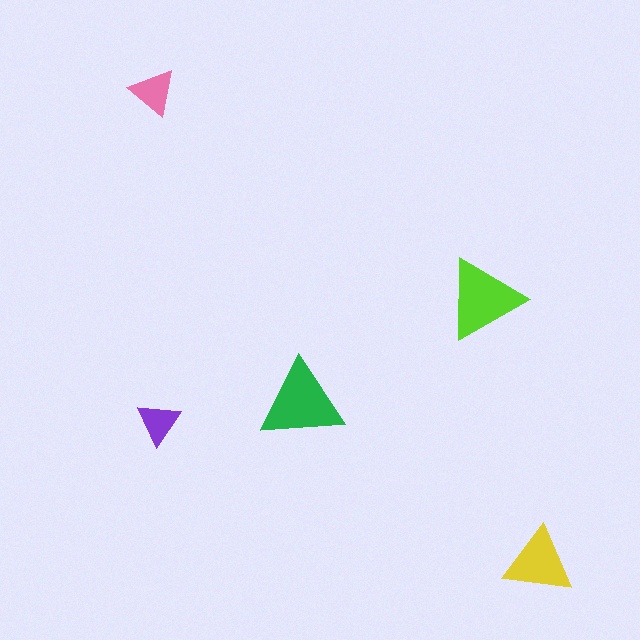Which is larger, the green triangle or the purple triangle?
The green one.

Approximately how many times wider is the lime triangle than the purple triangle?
About 2 times wider.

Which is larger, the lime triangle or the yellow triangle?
The lime one.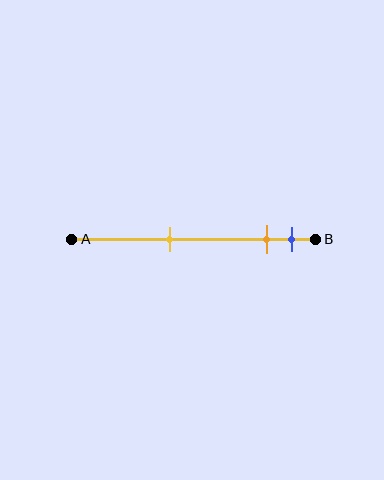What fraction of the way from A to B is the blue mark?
The blue mark is approximately 90% (0.9) of the way from A to B.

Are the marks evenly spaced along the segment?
No, the marks are not evenly spaced.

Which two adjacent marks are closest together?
The orange and blue marks are the closest adjacent pair.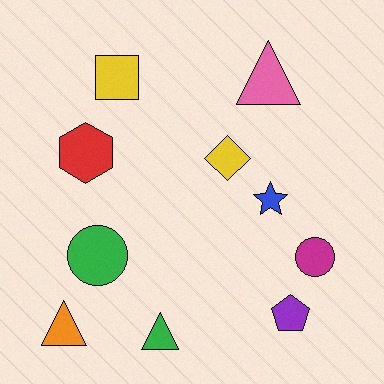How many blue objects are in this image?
There is 1 blue object.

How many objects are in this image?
There are 10 objects.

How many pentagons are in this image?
There is 1 pentagon.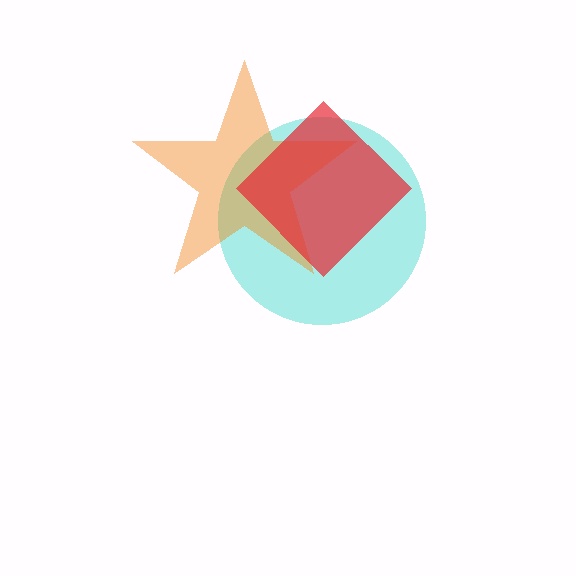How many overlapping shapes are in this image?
There are 3 overlapping shapes in the image.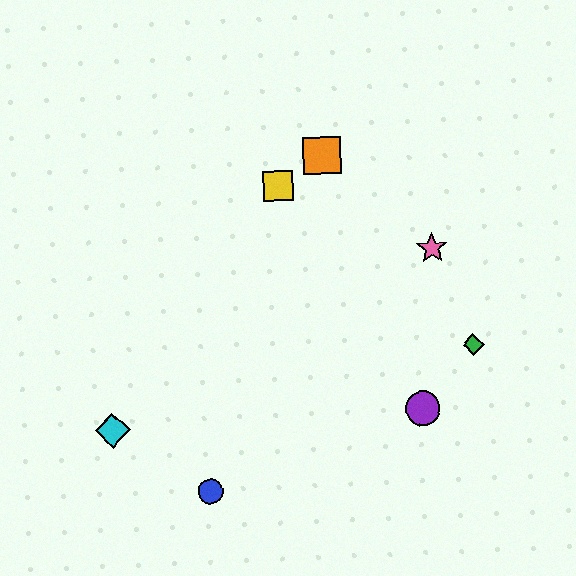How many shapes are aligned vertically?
2 shapes (the red circle, the orange square) are aligned vertically.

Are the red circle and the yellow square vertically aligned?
No, the red circle is at x≈322 and the yellow square is at x≈278.